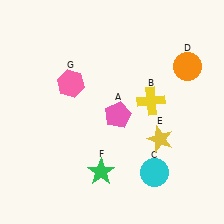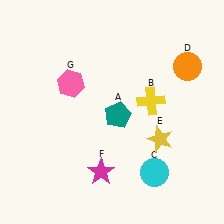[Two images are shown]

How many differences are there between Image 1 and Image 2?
There are 2 differences between the two images.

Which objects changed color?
A changed from pink to teal. F changed from green to magenta.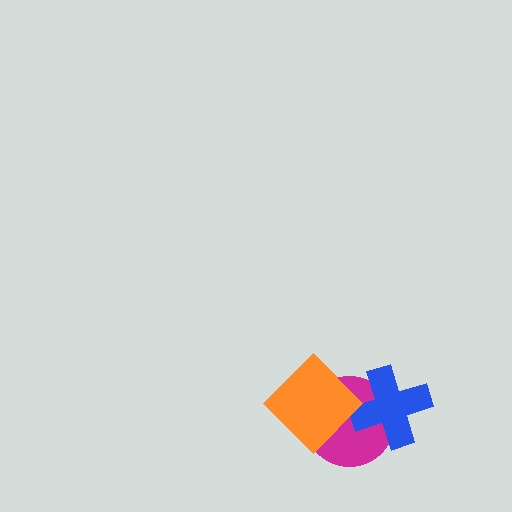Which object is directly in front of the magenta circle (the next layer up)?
The blue cross is directly in front of the magenta circle.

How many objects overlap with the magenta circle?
2 objects overlap with the magenta circle.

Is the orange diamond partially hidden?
No, no other shape covers it.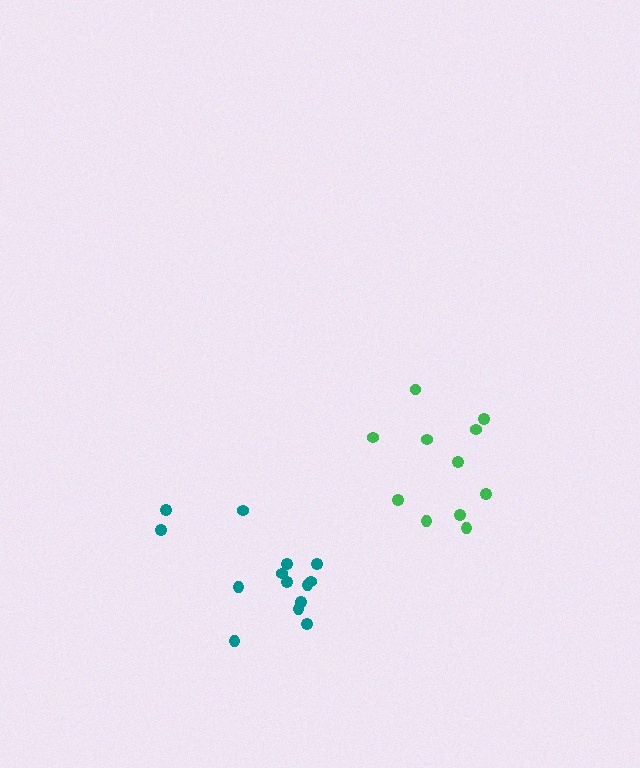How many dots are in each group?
Group 1: 11 dots, Group 2: 14 dots (25 total).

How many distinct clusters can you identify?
There are 2 distinct clusters.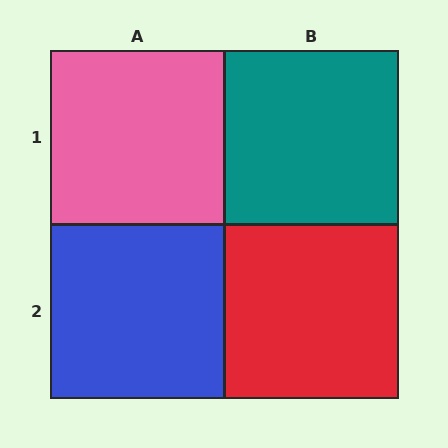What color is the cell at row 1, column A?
Pink.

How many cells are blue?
1 cell is blue.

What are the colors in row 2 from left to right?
Blue, red.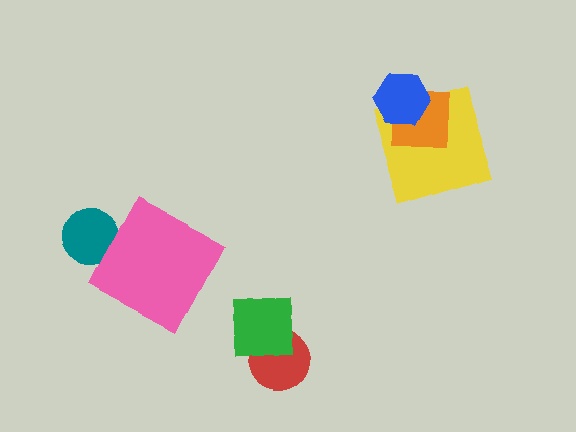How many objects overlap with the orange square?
2 objects overlap with the orange square.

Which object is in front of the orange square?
The blue hexagon is in front of the orange square.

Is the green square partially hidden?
No, no other shape covers it.